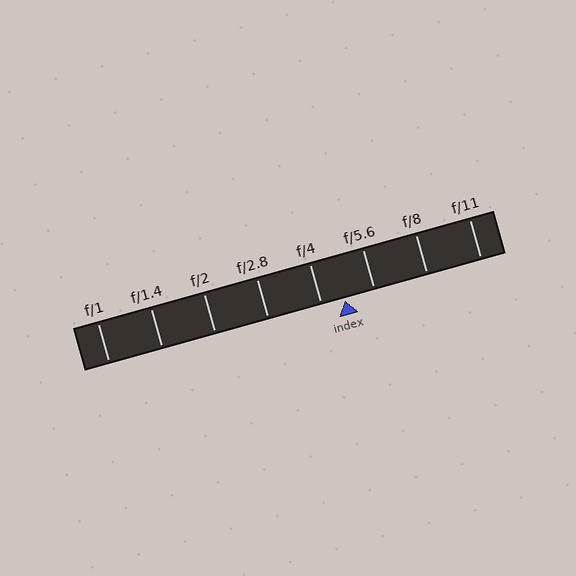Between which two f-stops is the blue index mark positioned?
The index mark is between f/4 and f/5.6.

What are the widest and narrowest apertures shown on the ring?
The widest aperture shown is f/1 and the narrowest is f/11.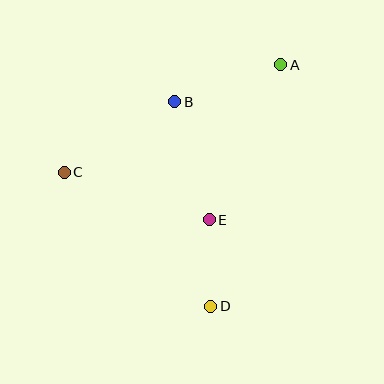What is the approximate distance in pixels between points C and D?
The distance between C and D is approximately 198 pixels.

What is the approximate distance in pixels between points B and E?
The distance between B and E is approximately 123 pixels.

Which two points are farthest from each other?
Points A and D are farthest from each other.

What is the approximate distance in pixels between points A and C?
The distance between A and C is approximately 241 pixels.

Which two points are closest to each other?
Points D and E are closest to each other.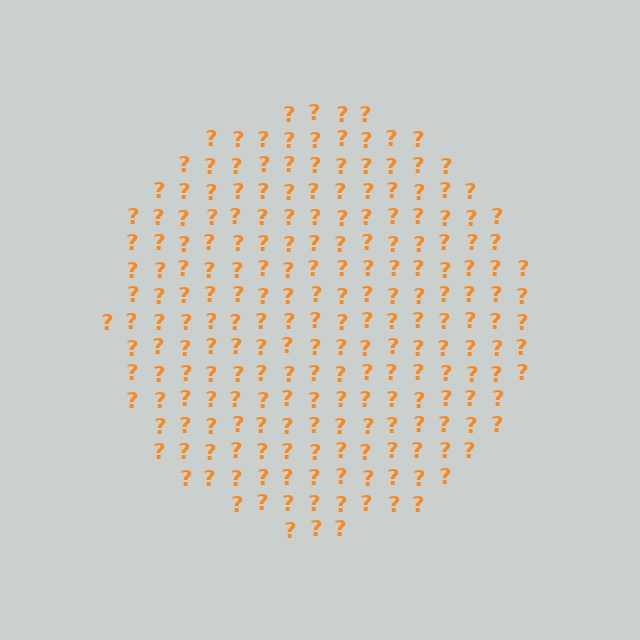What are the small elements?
The small elements are question marks.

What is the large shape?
The large shape is a circle.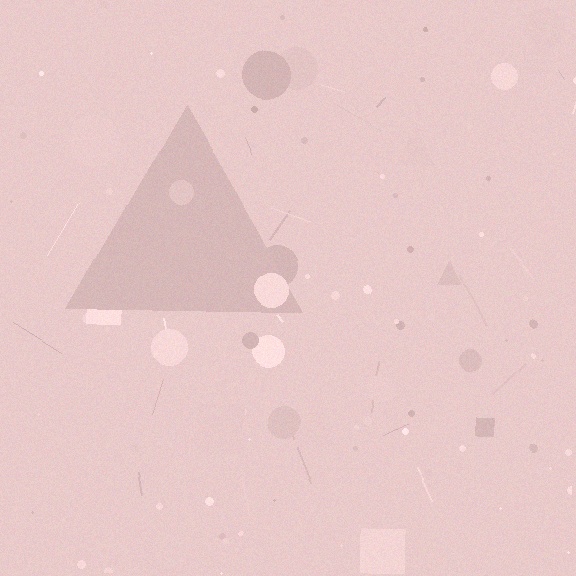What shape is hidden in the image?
A triangle is hidden in the image.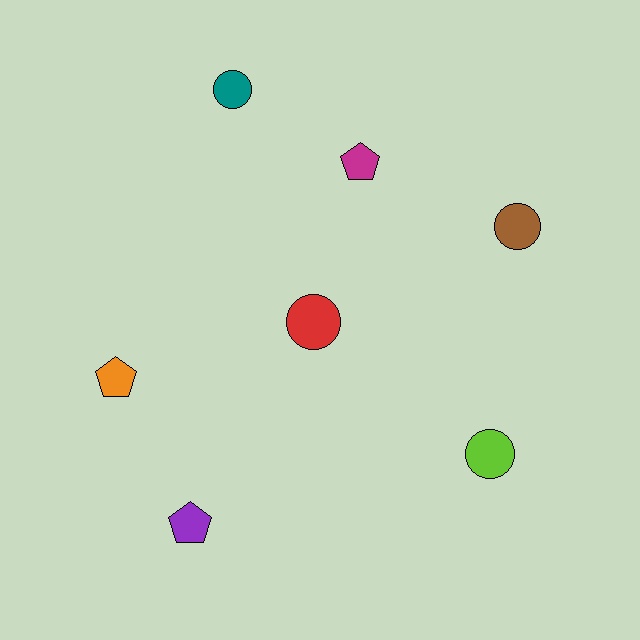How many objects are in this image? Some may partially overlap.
There are 7 objects.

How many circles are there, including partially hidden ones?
There are 4 circles.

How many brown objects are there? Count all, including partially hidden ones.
There is 1 brown object.